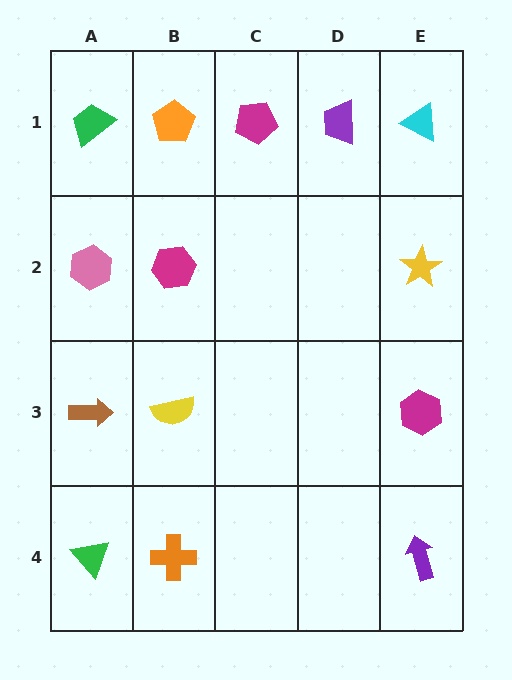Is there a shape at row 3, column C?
No, that cell is empty.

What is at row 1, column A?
A green trapezoid.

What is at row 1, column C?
A magenta pentagon.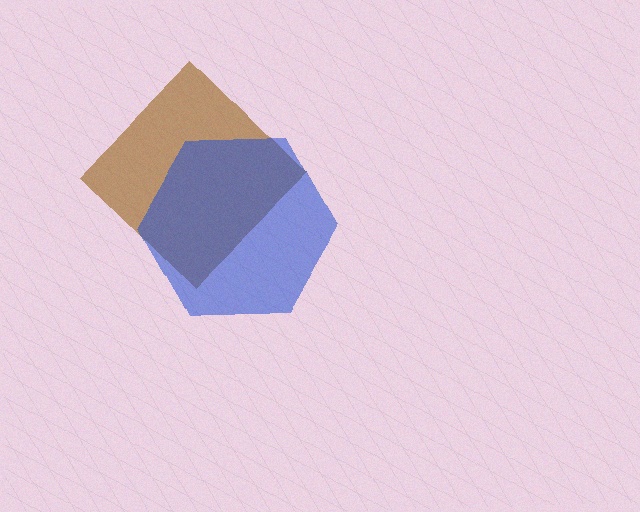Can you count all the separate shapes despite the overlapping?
Yes, there are 2 separate shapes.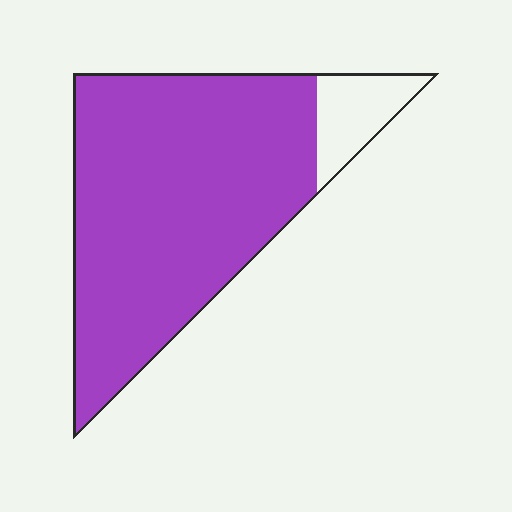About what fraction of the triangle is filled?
About nine tenths (9/10).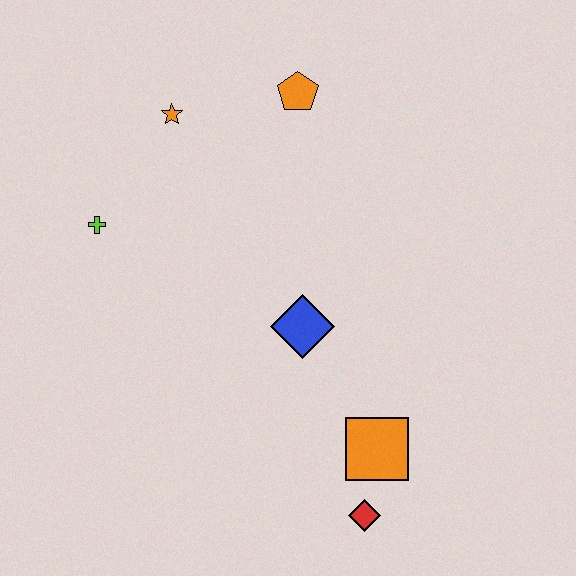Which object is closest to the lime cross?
The orange star is closest to the lime cross.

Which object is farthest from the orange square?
The orange star is farthest from the orange square.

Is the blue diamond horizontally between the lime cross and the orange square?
Yes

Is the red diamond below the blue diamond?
Yes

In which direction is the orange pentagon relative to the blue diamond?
The orange pentagon is above the blue diamond.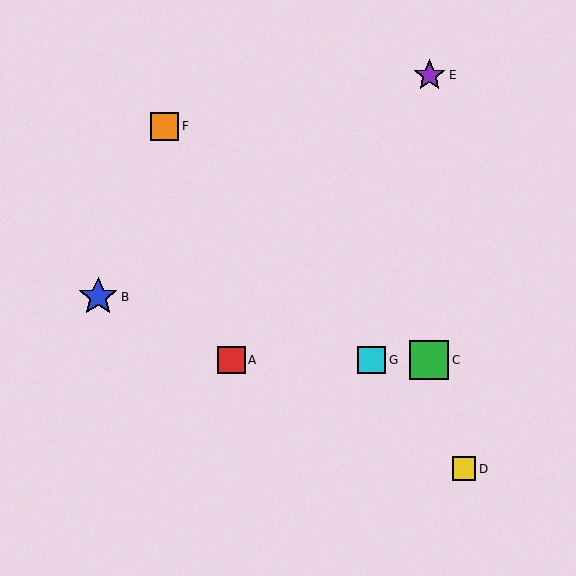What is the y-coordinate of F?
Object F is at y≈126.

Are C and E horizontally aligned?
No, C is at y≈360 and E is at y≈75.